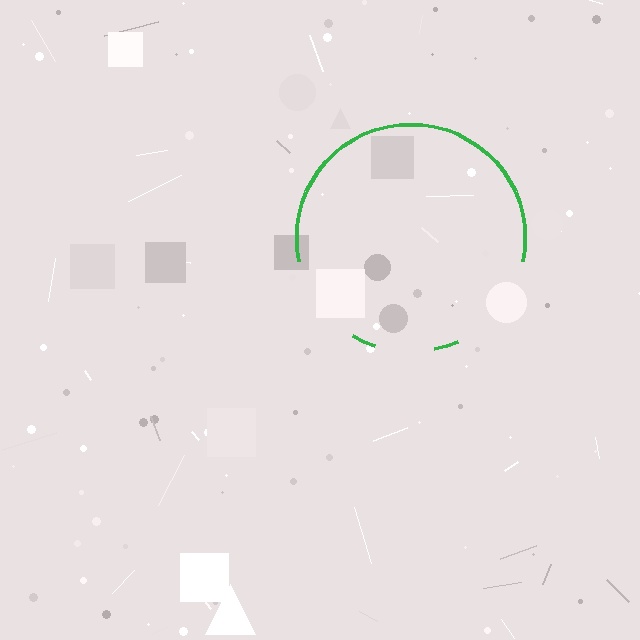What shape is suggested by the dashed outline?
The dashed outline suggests a circle.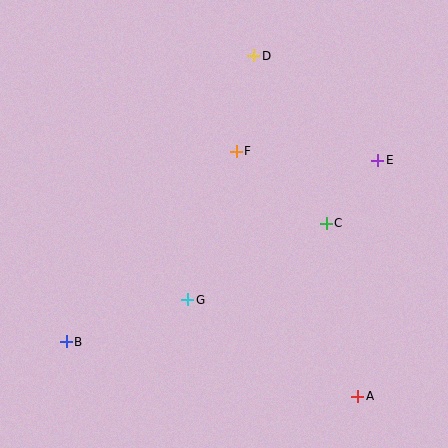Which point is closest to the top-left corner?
Point D is closest to the top-left corner.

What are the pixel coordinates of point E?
Point E is at (378, 160).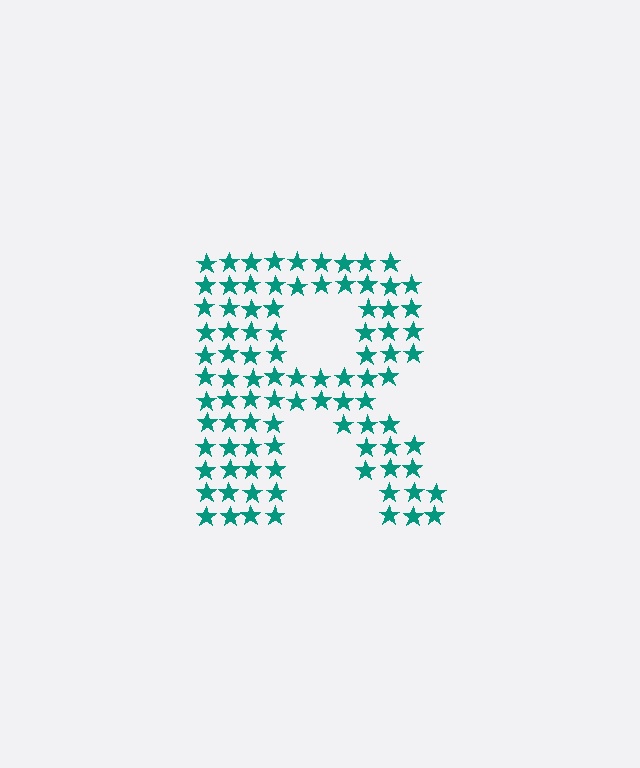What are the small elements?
The small elements are stars.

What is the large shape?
The large shape is the letter R.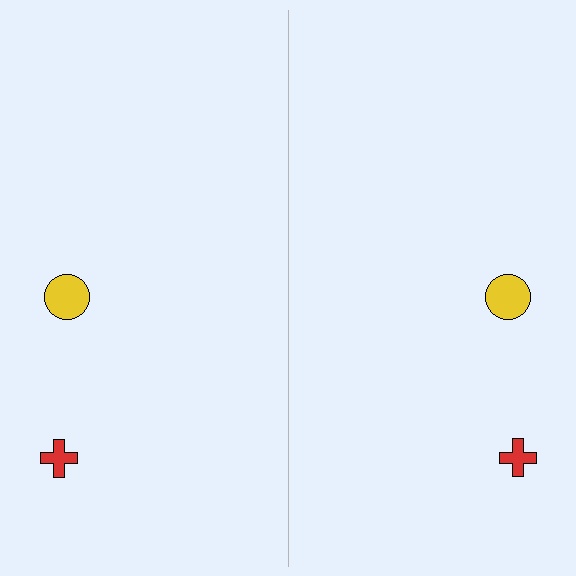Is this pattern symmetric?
Yes, this pattern has bilateral (reflection) symmetry.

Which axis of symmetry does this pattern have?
The pattern has a vertical axis of symmetry running through the center of the image.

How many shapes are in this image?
There are 4 shapes in this image.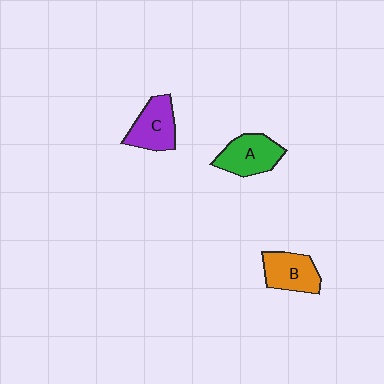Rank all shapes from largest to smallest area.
From largest to smallest: A (green), C (purple), B (orange).